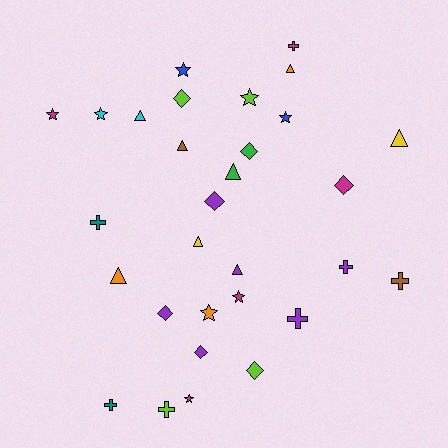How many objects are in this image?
There are 30 objects.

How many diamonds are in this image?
There are 7 diamonds.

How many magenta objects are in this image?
There are 5 magenta objects.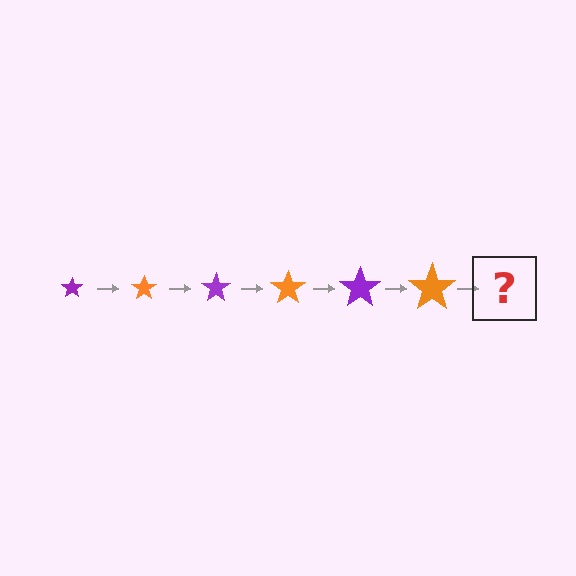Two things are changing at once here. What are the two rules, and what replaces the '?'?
The two rules are that the star grows larger each step and the color cycles through purple and orange. The '?' should be a purple star, larger than the previous one.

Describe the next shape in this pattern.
It should be a purple star, larger than the previous one.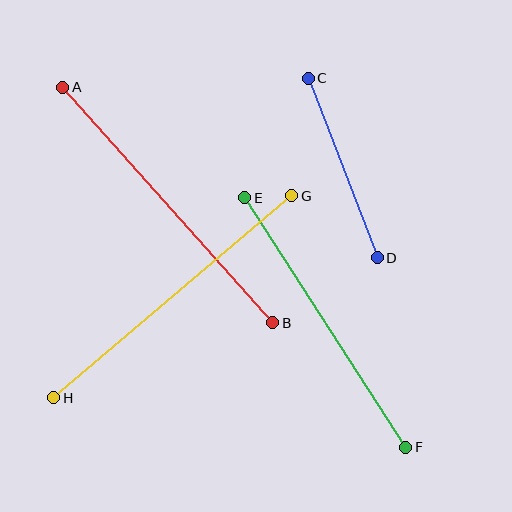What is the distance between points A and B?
The distance is approximately 316 pixels.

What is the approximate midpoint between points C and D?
The midpoint is at approximately (343, 168) pixels.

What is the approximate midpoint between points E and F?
The midpoint is at approximately (325, 323) pixels.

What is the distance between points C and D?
The distance is approximately 192 pixels.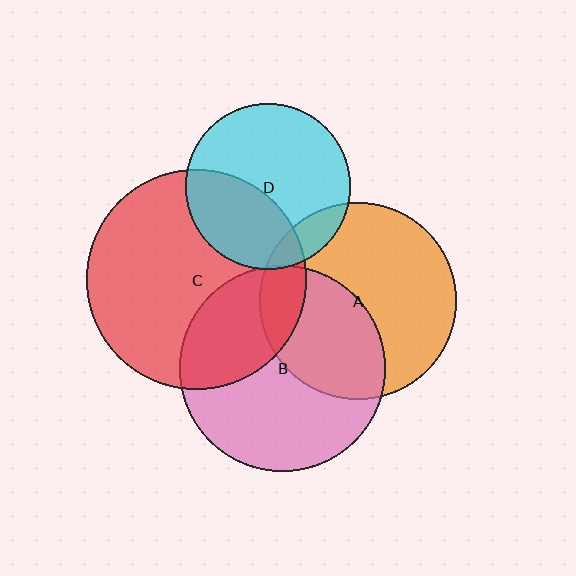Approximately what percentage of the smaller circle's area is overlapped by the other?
Approximately 35%.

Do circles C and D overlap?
Yes.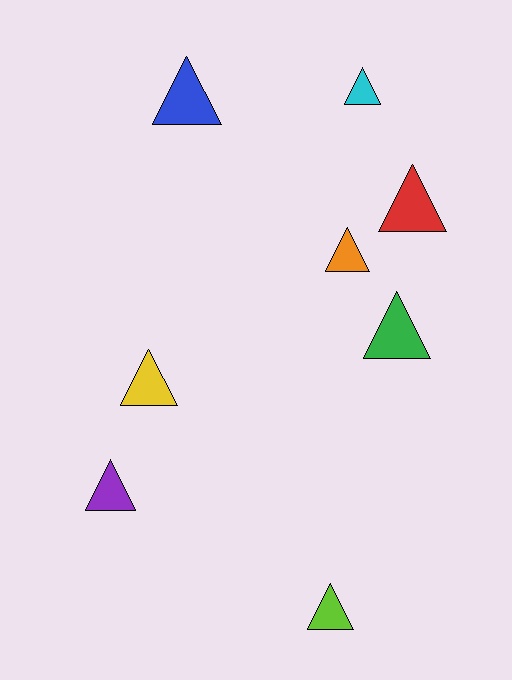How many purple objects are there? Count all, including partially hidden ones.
There is 1 purple object.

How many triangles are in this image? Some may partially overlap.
There are 8 triangles.